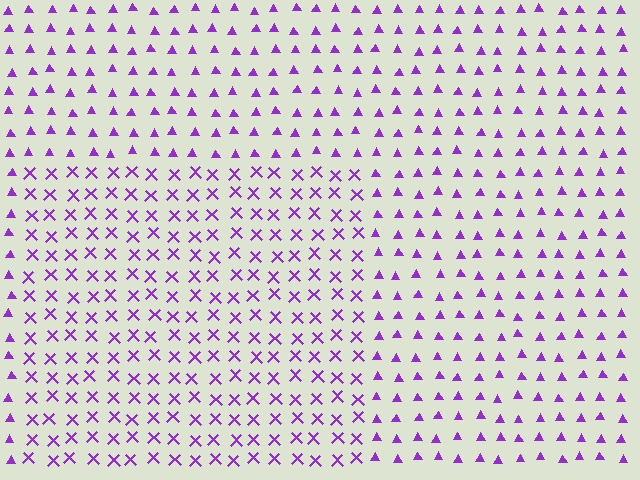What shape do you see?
I see a rectangle.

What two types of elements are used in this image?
The image uses X marks inside the rectangle region and triangles outside it.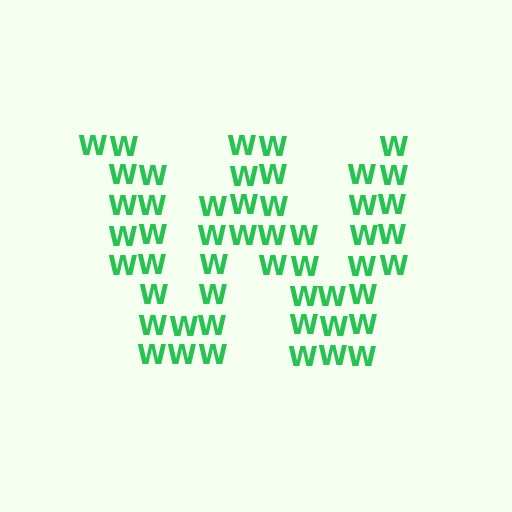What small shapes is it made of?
It is made of small letter W's.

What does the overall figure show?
The overall figure shows the letter W.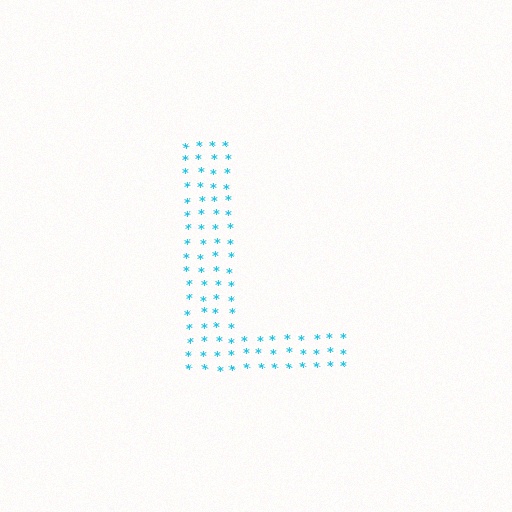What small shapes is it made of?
It is made of small asterisks.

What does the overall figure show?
The overall figure shows the letter L.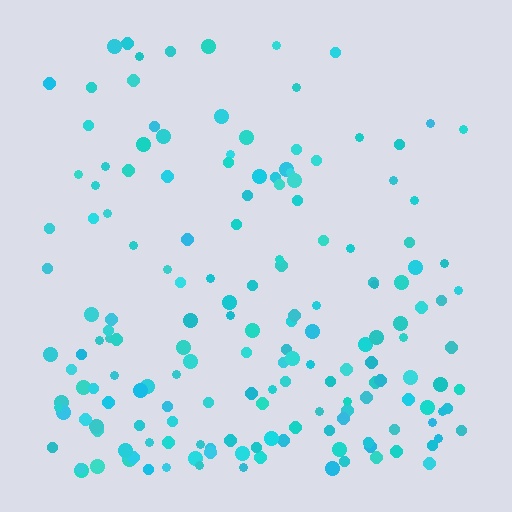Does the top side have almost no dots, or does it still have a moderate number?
Still a moderate number, just noticeably fewer than the bottom.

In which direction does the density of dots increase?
From top to bottom, with the bottom side densest.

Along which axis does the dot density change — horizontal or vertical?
Vertical.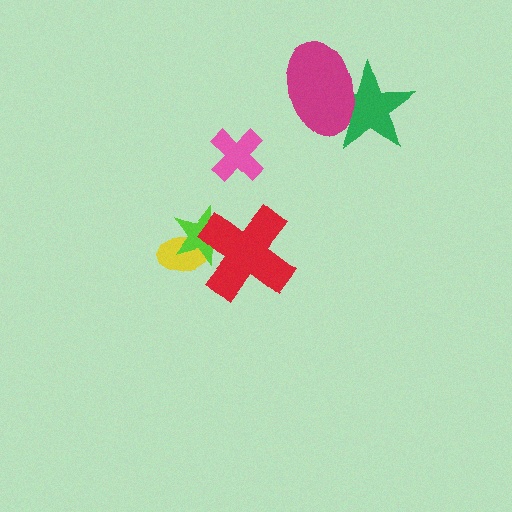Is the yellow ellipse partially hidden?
Yes, it is partially covered by another shape.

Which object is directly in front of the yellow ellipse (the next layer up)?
The lime star is directly in front of the yellow ellipse.